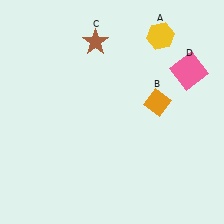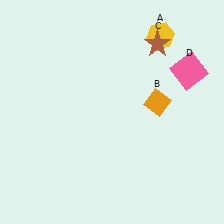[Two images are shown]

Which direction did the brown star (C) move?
The brown star (C) moved right.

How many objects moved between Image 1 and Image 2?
1 object moved between the two images.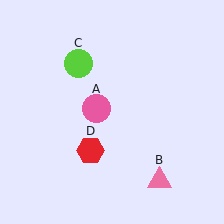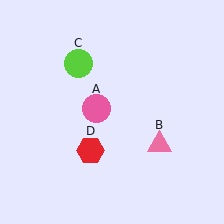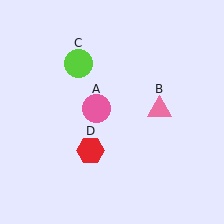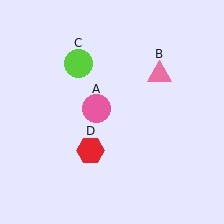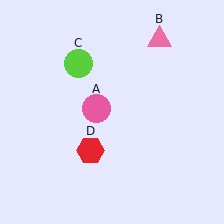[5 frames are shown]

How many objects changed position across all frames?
1 object changed position: pink triangle (object B).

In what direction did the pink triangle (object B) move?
The pink triangle (object B) moved up.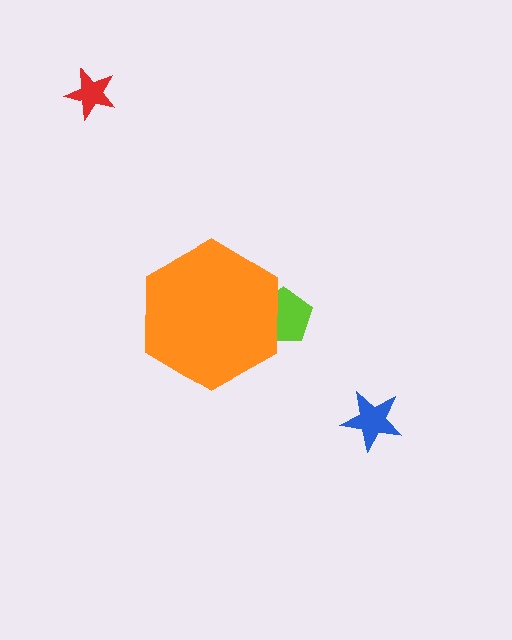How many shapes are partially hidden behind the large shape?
1 shape is partially hidden.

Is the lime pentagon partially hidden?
Yes, the lime pentagon is partially hidden behind the orange hexagon.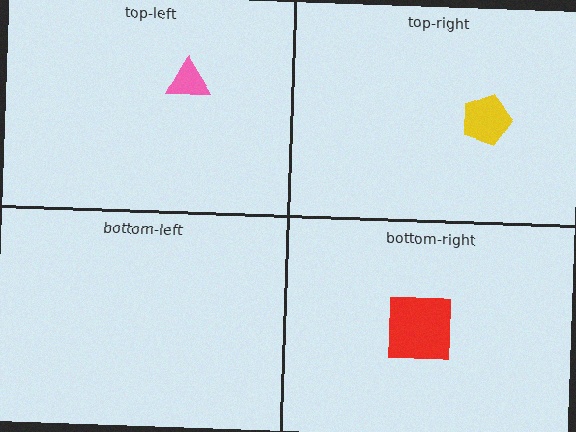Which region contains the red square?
The bottom-right region.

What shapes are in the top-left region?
The pink triangle.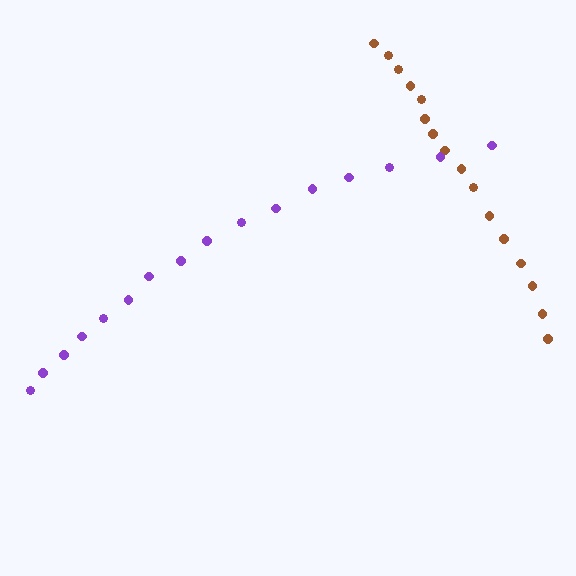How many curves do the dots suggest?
There are 2 distinct paths.